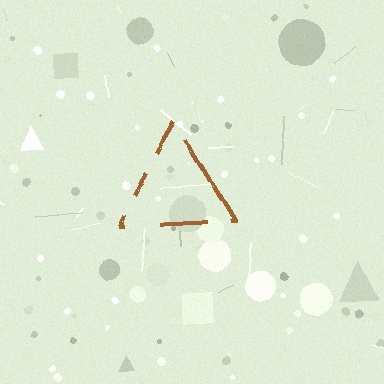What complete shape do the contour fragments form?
The contour fragments form a triangle.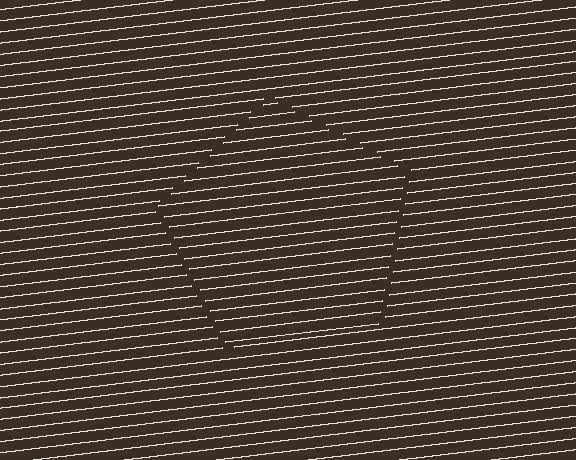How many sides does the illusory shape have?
5 sides — the line-ends trace a pentagon.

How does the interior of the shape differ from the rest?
The interior of the shape contains the same grating, shifted by half a period — the contour is defined by the phase discontinuity where line-ends from the inner and outer gratings abut.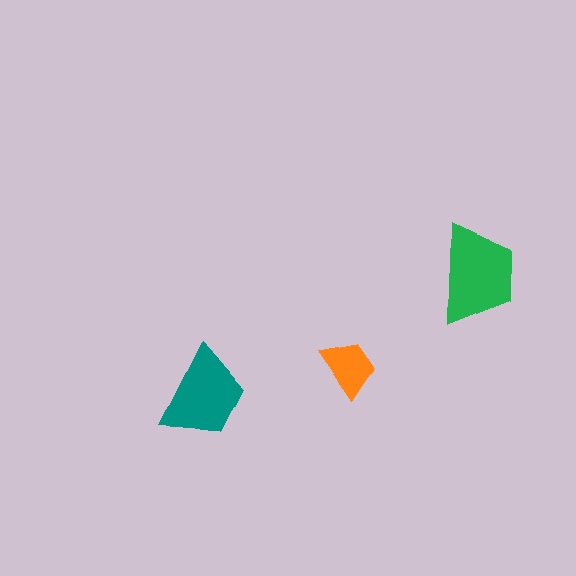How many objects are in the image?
There are 3 objects in the image.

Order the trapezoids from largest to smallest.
the green one, the teal one, the orange one.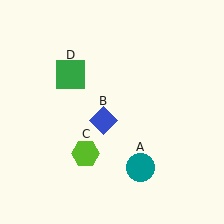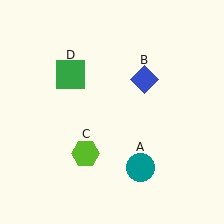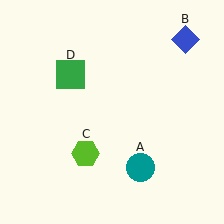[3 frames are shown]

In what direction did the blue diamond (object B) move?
The blue diamond (object B) moved up and to the right.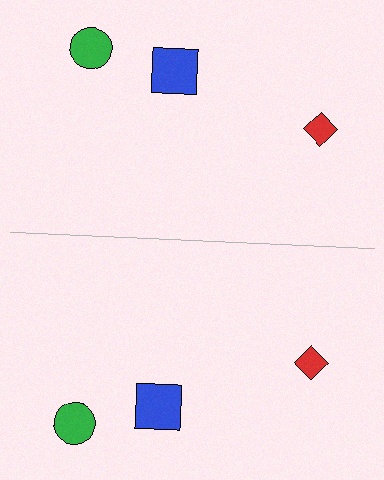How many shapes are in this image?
There are 6 shapes in this image.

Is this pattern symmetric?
Yes, this pattern has bilateral (reflection) symmetry.